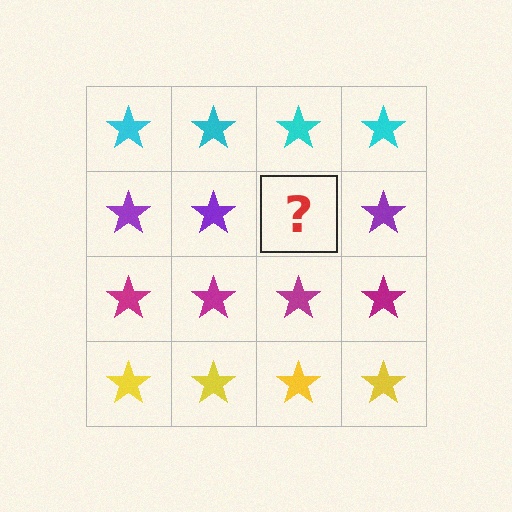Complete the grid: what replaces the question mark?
The question mark should be replaced with a purple star.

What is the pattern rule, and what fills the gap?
The rule is that each row has a consistent color. The gap should be filled with a purple star.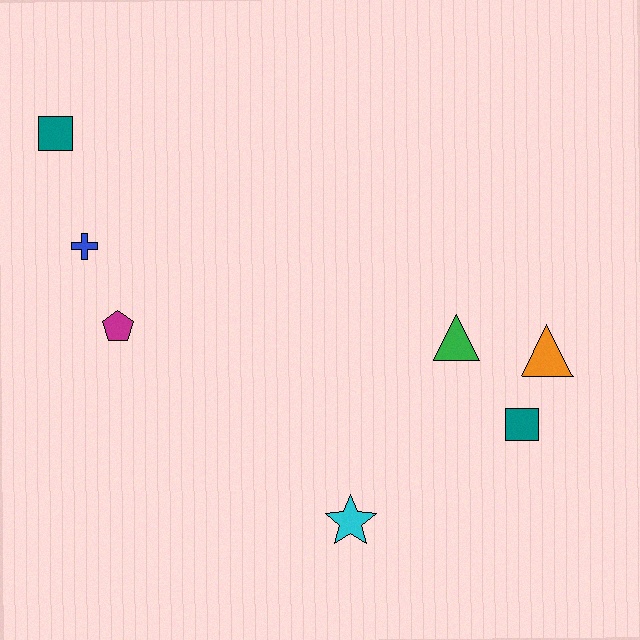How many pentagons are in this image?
There is 1 pentagon.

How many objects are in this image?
There are 7 objects.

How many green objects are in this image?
There is 1 green object.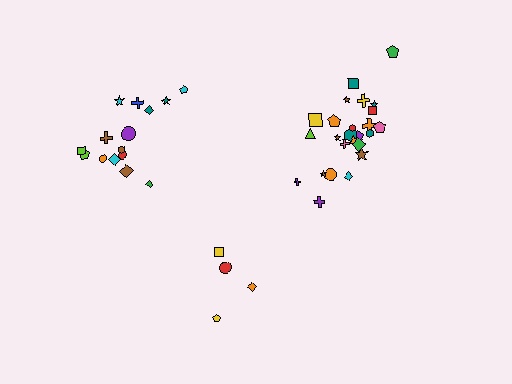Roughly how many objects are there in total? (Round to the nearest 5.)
Roughly 45 objects in total.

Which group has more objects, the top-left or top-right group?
The top-right group.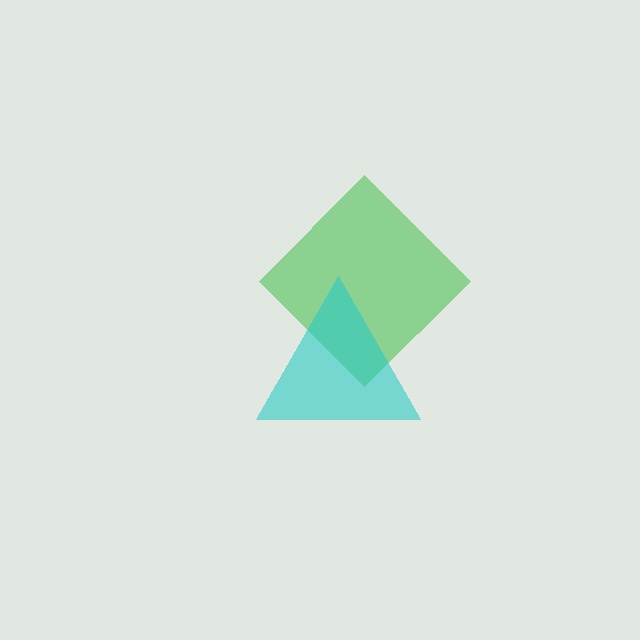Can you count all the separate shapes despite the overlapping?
Yes, there are 2 separate shapes.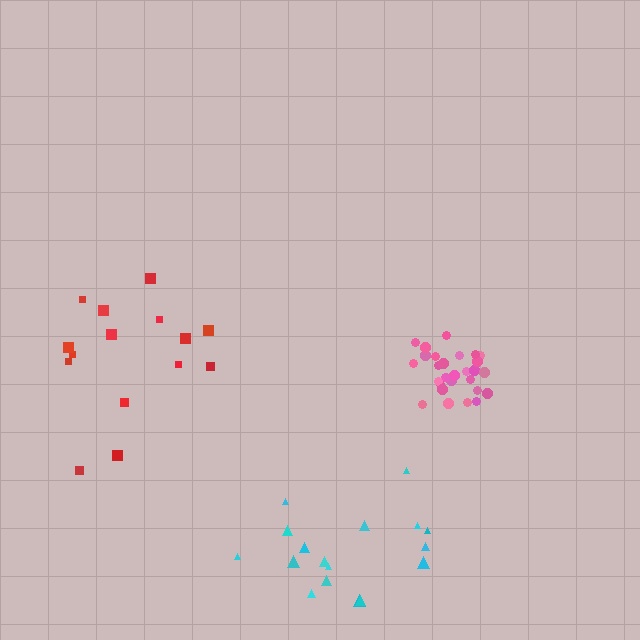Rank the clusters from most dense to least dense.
pink, cyan, red.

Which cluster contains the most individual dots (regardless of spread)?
Pink (29).